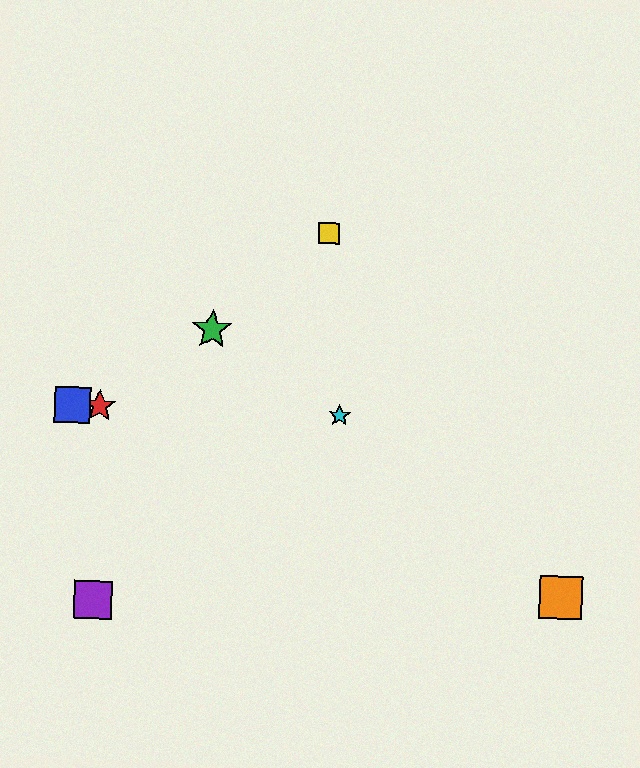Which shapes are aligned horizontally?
The red star, the blue square, the cyan star are aligned horizontally.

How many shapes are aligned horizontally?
3 shapes (the red star, the blue square, the cyan star) are aligned horizontally.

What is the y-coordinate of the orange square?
The orange square is at y≈598.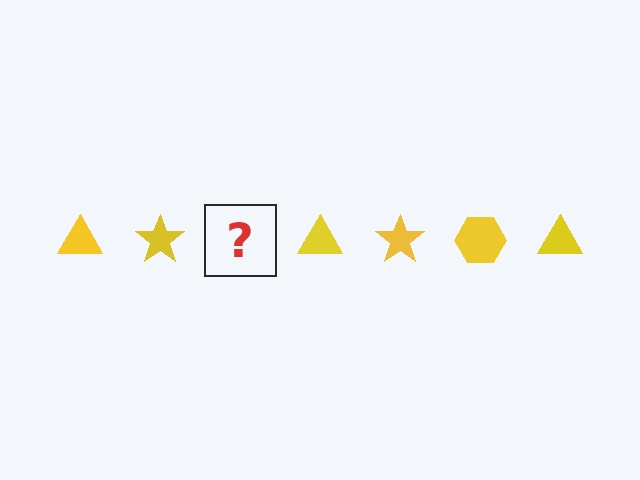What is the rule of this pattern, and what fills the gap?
The rule is that the pattern cycles through triangle, star, hexagon shapes in yellow. The gap should be filled with a yellow hexagon.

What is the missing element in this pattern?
The missing element is a yellow hexagon.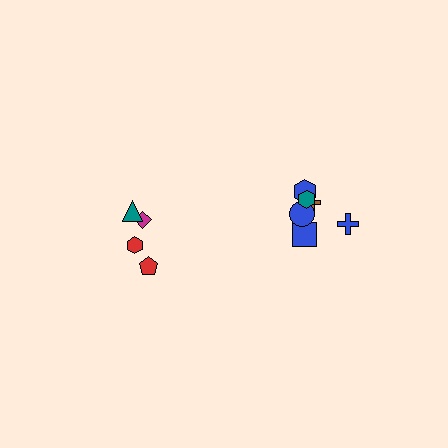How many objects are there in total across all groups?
There are 10 objects.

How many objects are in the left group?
There are 4 objects.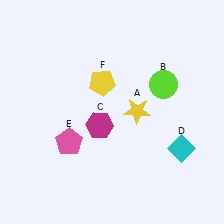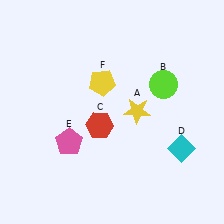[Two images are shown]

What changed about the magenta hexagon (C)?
In Image 1, C is magenta. In Image 2, it changed to red.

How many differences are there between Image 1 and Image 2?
There is 1 difference between the two images.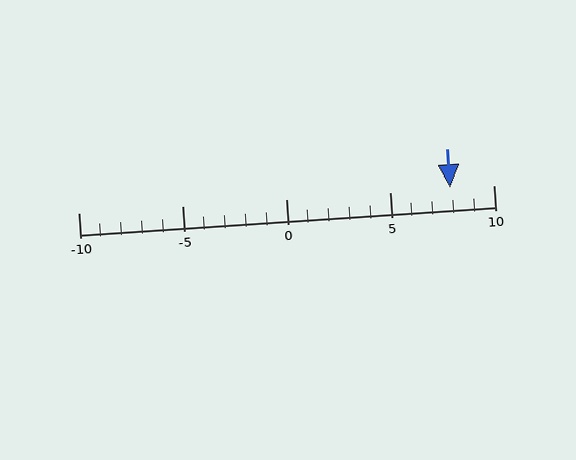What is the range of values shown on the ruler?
The ruler shows values from -10 to 10.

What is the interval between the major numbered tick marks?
The major tick marks are spaced 5 units apart.